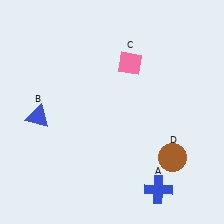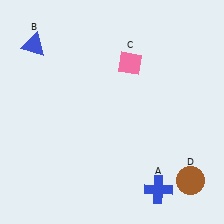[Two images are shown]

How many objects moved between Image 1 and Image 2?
2 objects moved between the two images.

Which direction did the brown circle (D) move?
The brown circle (D) moved down.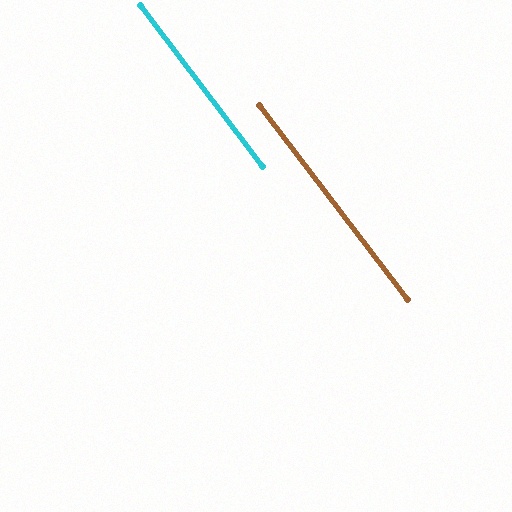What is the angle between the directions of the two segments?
Approximately 0 degrees.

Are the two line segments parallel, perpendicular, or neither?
Parallel — their directions differ by only 0.2°.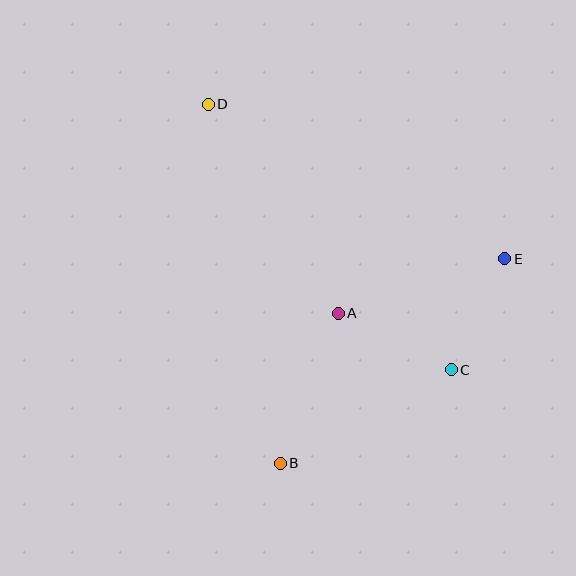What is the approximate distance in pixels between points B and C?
The distance between B and C is approximately 195 pixels.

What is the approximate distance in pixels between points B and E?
The distance between B and E is approximately 304 pixels.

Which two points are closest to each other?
Points C and E are closest to each other.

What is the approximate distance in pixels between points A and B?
The distance between A and B is approximately 160 pixels.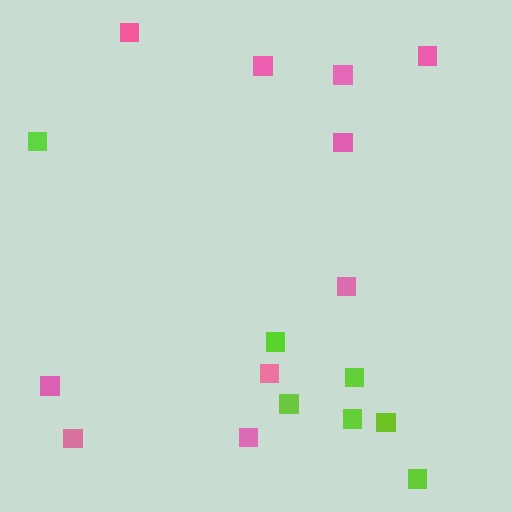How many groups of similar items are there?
There are 2 groups: one group of lime squares (7) and one group of pink squares (10).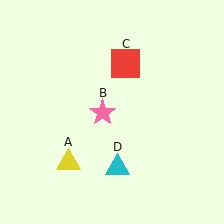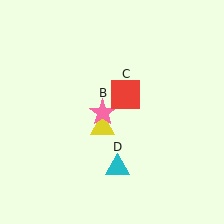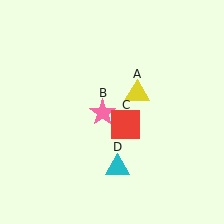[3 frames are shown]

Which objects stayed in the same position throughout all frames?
Pink star (object B) and cyan triangle (object D) remained stationary.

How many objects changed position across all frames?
2 objects changed position: yellow triangle (object A), red square (object C).